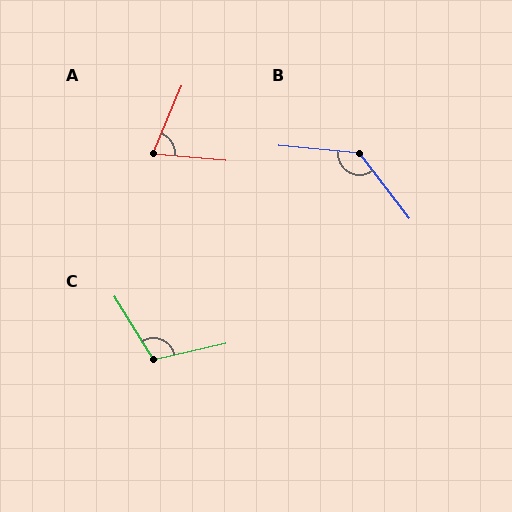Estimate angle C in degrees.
Approximately 109 degrees.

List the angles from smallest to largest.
A (72°), C (109°), B (133°).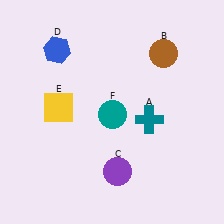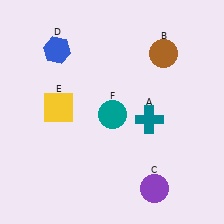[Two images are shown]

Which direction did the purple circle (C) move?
The purple circle (C) moved right.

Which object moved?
The purple circle (C) moved right.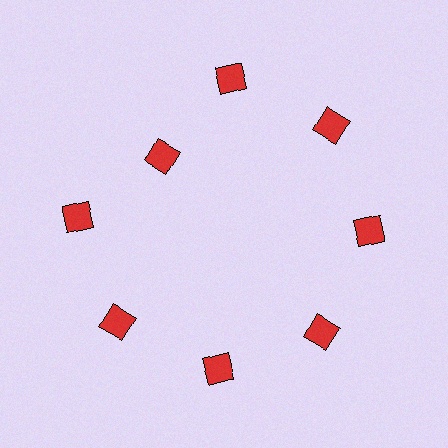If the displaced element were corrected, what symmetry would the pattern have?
It would have 8-fold rotational symmetry — the pattern would map onto itself every 45 degrees.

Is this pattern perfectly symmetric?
No. The 8 red diamonds are arranged in a ring, but one element near the 10 o'clock position is pulled inward toward the center, breaking the 8-fold rotational symmetry.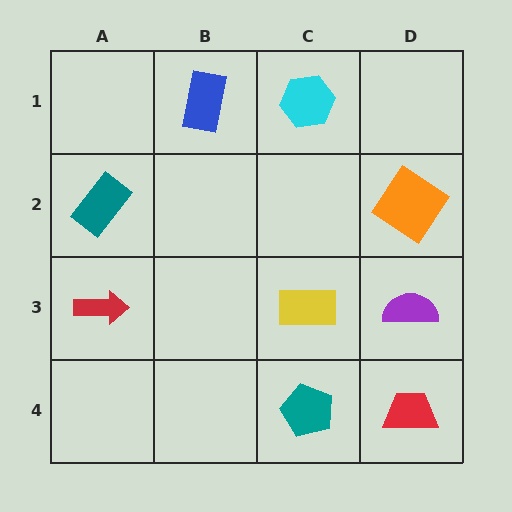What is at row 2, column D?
An orange diamond.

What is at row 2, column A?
A teal rectangle.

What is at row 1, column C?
A cyan hexagon.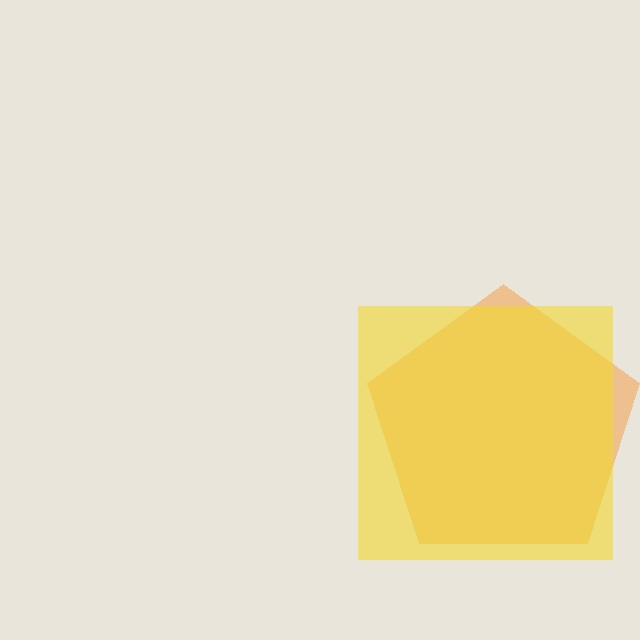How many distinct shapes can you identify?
There are 2 distinct shapes: an orange pentagon, a yellow square.